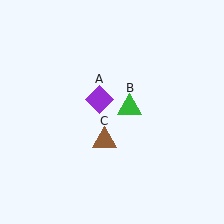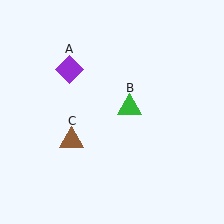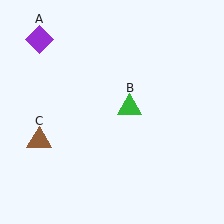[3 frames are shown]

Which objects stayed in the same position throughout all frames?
Green triangle (object B) remained stationary.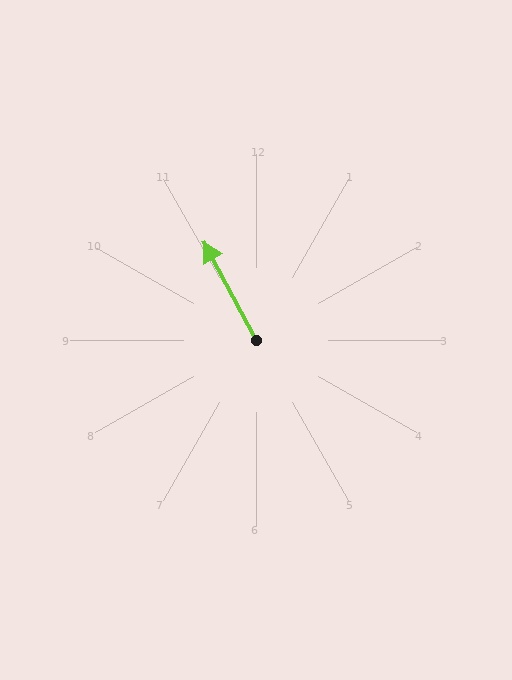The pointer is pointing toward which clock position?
Roughly 11 o'clock.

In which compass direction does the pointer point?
Northwest.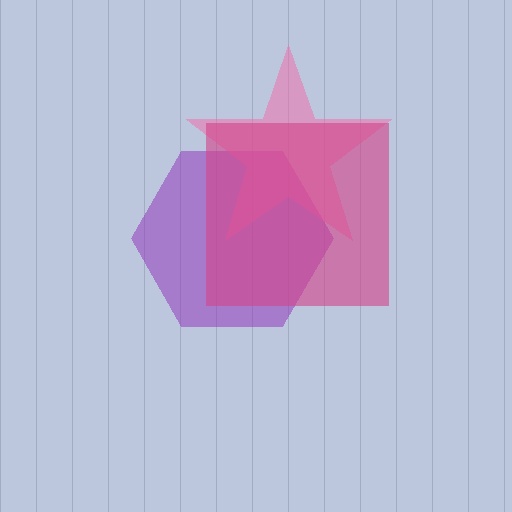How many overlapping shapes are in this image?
There are 3 overlapping shapes in the image.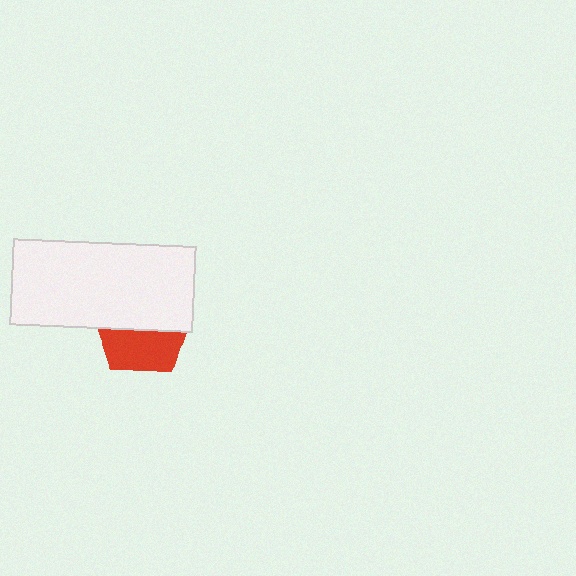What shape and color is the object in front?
The object in front is a white rectangle.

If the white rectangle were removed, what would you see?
You would see the complete red pentagon.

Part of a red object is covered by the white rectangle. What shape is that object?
It is a pentagon.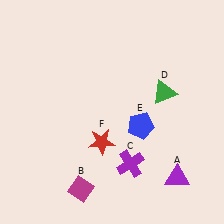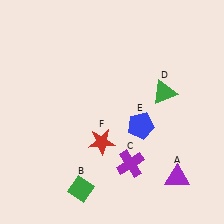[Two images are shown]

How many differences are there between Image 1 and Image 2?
There is 1 difference between the two images.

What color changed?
The diamond (B) changed from magenta in Image 1 to green in Image 2.